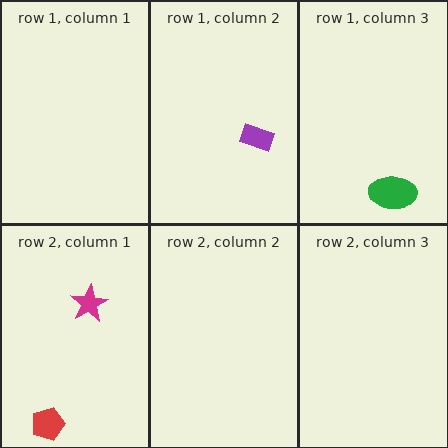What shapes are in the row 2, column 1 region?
The magenta star, the red pentagon.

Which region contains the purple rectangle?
The row 1, column 2 region.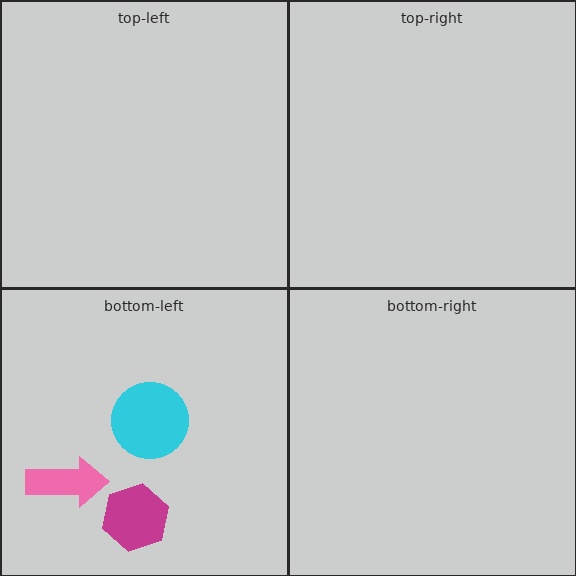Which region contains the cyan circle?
The bottom-left region.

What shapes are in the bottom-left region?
The magenta hexagon, the pink arrow, the cyan circle.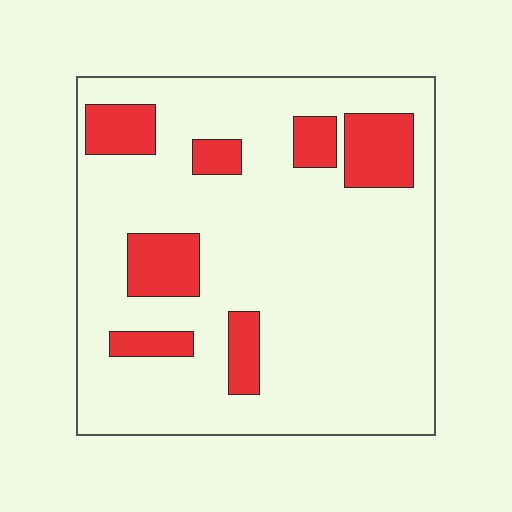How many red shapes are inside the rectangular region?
7.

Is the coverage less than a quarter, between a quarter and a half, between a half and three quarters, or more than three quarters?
Less than a quarter.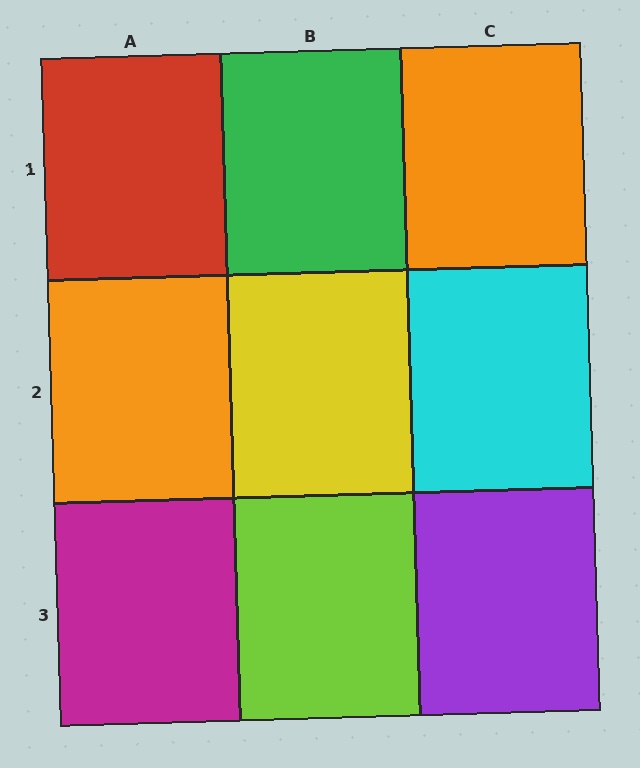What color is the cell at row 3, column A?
Magenta.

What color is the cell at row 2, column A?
Orange.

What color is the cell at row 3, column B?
Lime.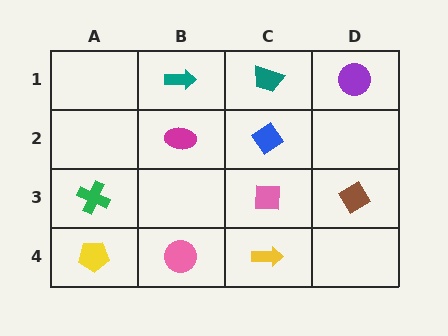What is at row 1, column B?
A teal arrow.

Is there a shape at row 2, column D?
No, that cell is empty.